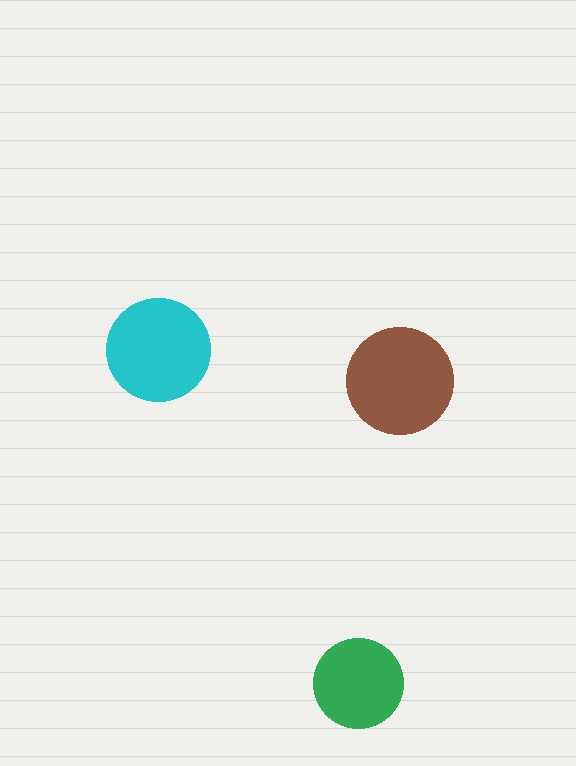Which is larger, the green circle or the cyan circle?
The cyan one.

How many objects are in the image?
There are 3 objects in the image.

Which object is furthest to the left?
The cyan circle is leftmost.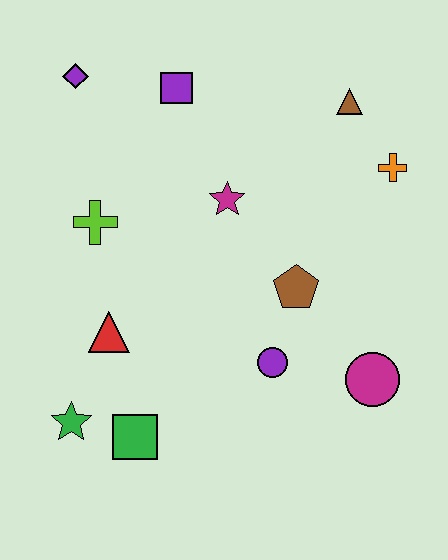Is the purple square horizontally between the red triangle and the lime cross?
No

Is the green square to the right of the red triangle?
Yes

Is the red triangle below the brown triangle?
Yes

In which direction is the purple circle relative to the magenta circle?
The purple circle is to the left of the magenta circle.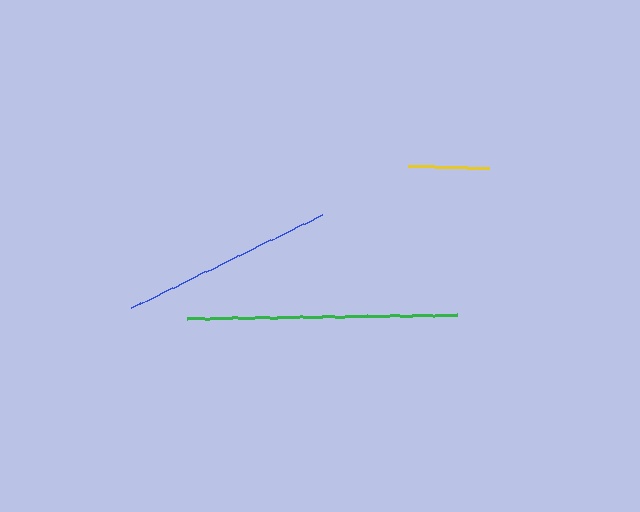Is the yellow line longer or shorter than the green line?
The green line is longer than the yellow line.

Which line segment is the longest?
The green line is the longest at approximately 270 pixels.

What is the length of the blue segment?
The blue segment is approximately 212 pixels long.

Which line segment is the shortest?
The yellow line is the shortest at approximately 81 pixels.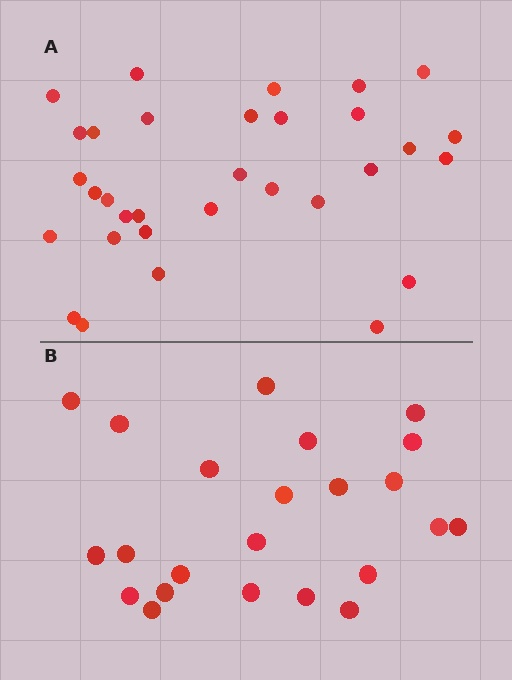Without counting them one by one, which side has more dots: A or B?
Region A (the top region) has more dots.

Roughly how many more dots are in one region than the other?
Region A has roughly 8 or so more dots than region B.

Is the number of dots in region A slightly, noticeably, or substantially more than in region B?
Region A has noticeably more, but not dramatically so. The ratio is roughly 1.4 to 1.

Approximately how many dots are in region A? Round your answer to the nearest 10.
About 30 dots. (The exact count is 32, which rounds to 30.)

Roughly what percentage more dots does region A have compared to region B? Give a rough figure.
About 40% more.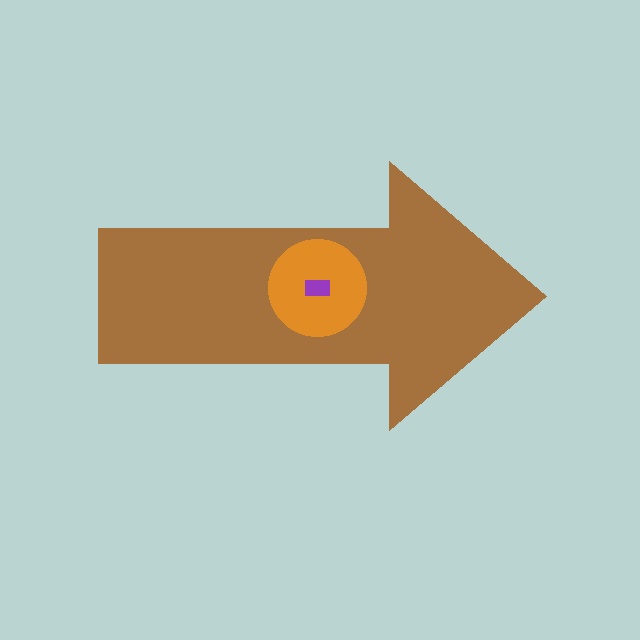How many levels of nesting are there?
3.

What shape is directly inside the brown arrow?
The orange circle.